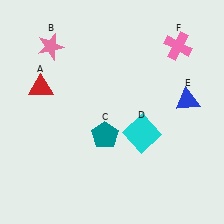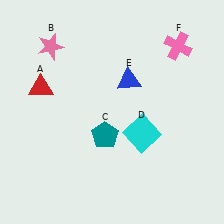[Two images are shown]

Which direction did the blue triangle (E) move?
The blue triangle (E) moved left.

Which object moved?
The blue triangle (E) moved left.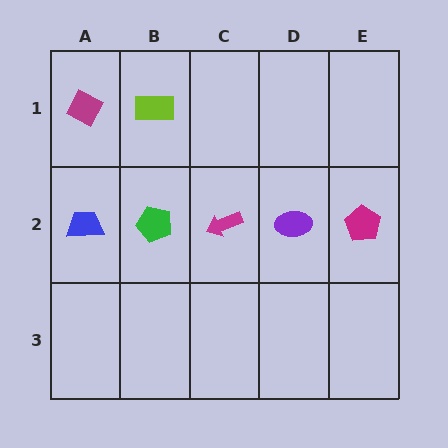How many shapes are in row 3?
0 shapes.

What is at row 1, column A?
A magenta diamond.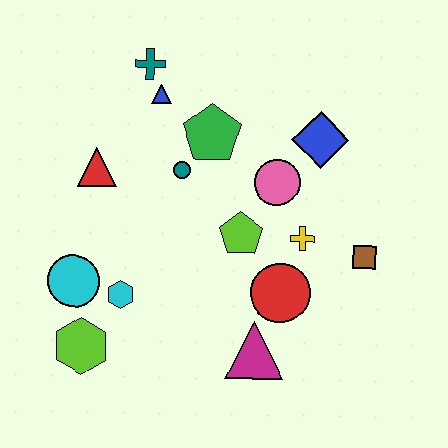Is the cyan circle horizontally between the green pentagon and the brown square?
No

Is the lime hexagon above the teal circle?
No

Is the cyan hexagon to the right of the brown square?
No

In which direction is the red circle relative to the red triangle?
The red circle is to the right of the red triangle.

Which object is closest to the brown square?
The yellow cross is closest to the brown square.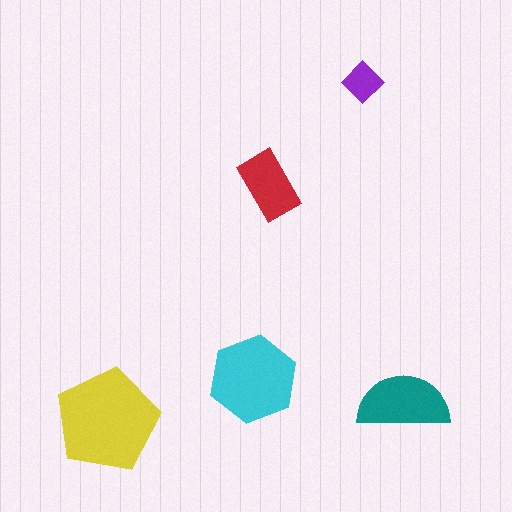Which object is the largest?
The yellow pentagon.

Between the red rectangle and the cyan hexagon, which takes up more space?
The cyan hexagon.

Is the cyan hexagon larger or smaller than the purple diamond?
Larger.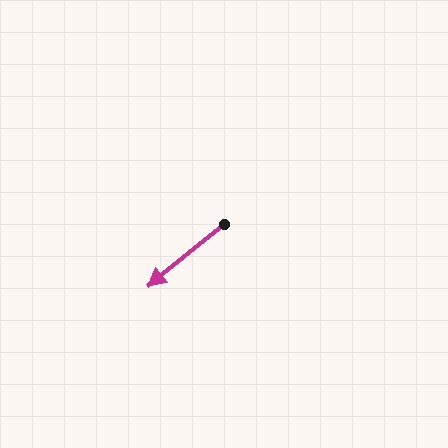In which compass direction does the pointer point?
Southwest.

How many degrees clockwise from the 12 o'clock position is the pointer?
Approximately 231 degrees.